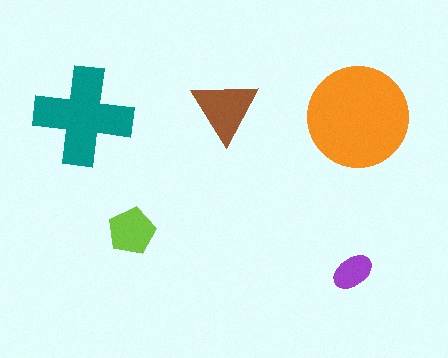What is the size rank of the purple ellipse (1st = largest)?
5th.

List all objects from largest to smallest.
The orange circle, the teal cross, the brown triangle, the lime pentagon, the purple ellipse.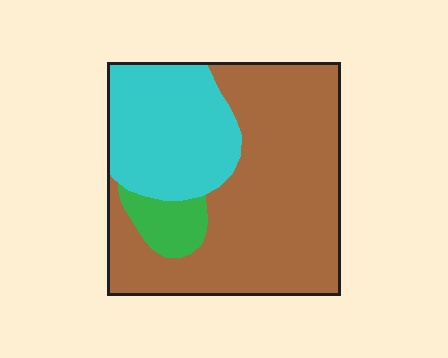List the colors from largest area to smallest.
From largest to smallest: brown, cyan, green.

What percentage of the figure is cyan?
Cyan covers around 30% of the figure.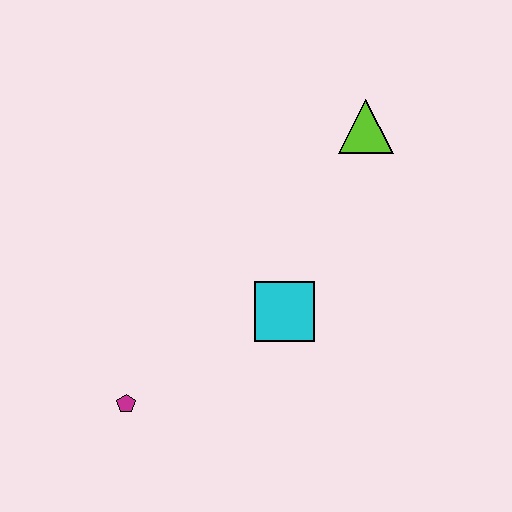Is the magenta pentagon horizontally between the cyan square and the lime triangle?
No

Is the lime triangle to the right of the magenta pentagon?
Yes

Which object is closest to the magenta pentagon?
The cyan square is closest to the magenta pentagon.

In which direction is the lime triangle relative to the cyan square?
The lime triangle is above the cyan square.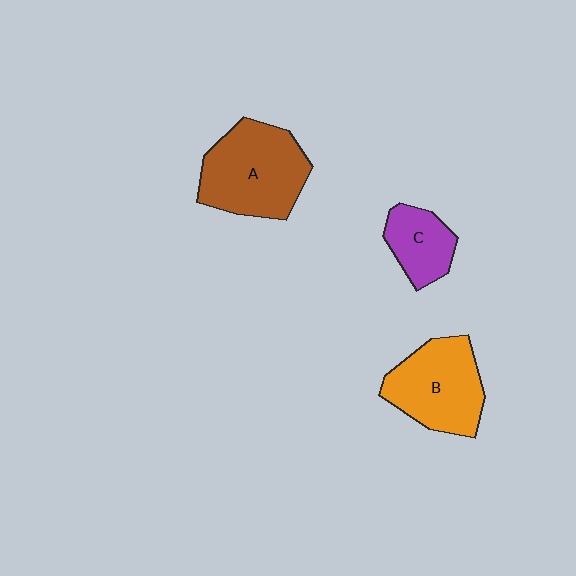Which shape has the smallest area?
Shape C (purple).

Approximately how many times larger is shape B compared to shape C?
Approximately 1.8 times.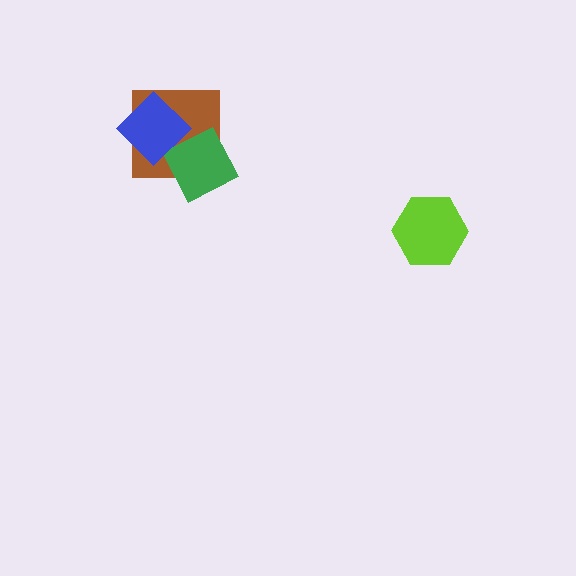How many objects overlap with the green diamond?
2 objects overlap with the green diamond.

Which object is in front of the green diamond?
The blue diamond is in front of the green diamond.